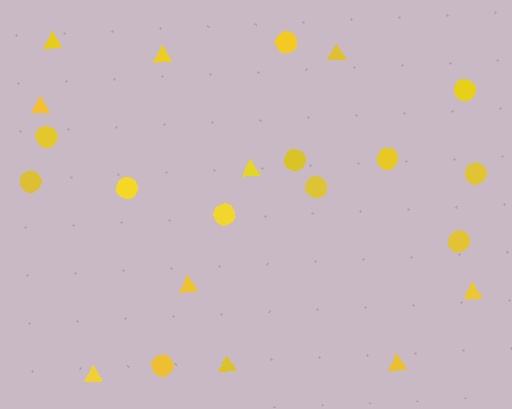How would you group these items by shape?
There are 2 groups: one group of circles (12) and one group of triangles (10).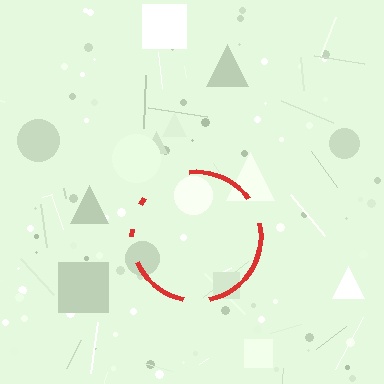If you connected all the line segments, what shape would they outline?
They would outline a circle.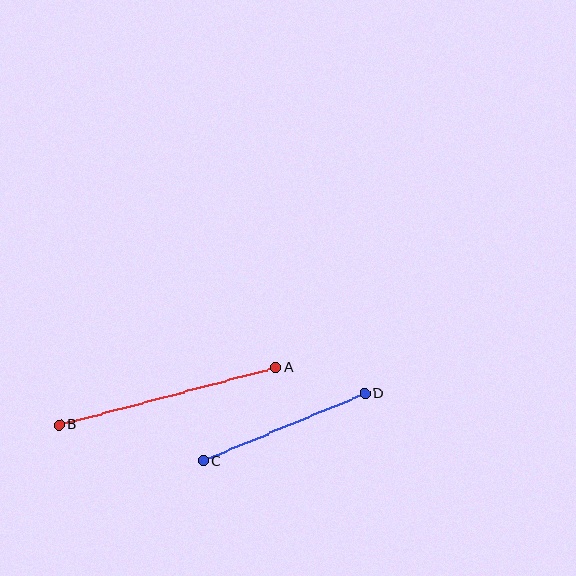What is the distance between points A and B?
The distance is approximately 224 pixels.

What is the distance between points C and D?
The distance is approximately 175 pixels.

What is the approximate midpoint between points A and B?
The midpoint is at approximately (167, 396) pixels.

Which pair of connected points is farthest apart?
Points A and B are farthest apart.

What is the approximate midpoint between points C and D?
The midpoint is at approximately (284, 427) pixels.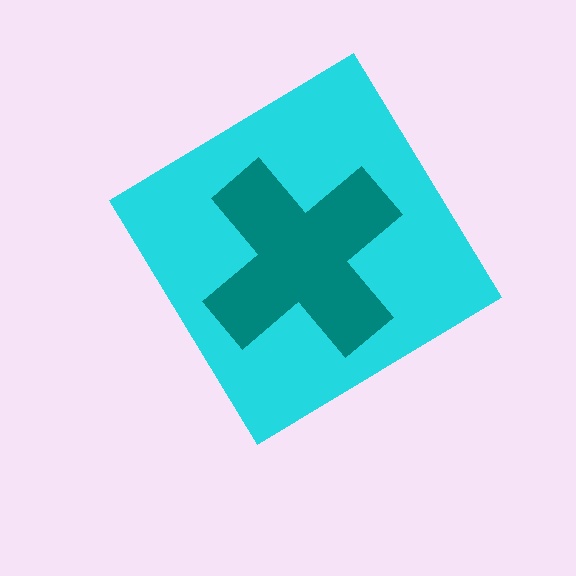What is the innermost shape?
The teal cross.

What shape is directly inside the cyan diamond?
The teal cross.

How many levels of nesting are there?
2.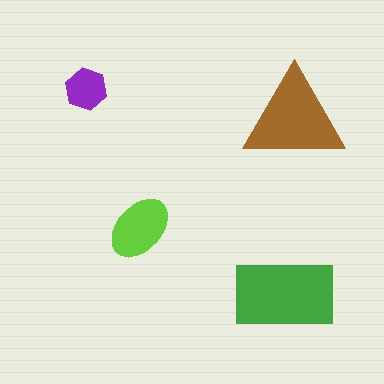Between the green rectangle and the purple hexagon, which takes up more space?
The green rectangle.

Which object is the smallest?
The purple hexagon.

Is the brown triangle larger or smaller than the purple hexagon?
Larger.